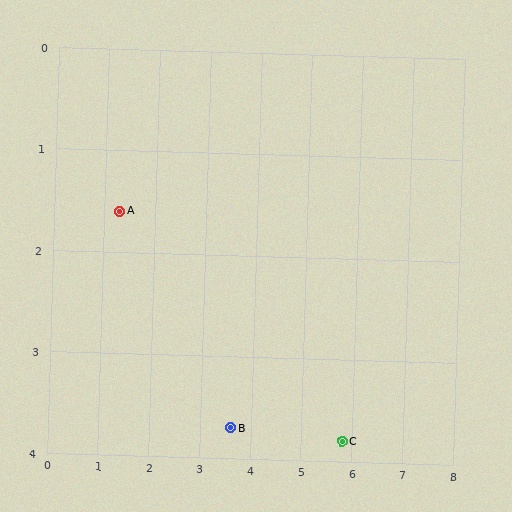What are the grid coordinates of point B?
Point B is at approximately (3.6, 3.7).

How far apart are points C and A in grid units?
Points C and A are about 5.0 grid units apart.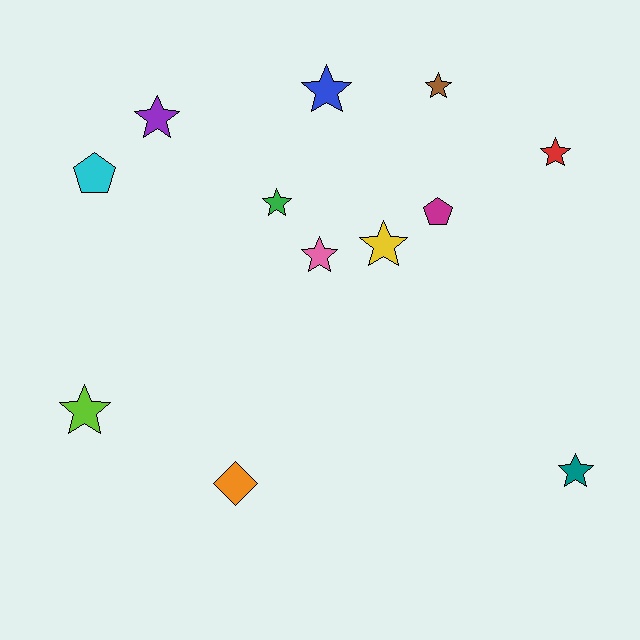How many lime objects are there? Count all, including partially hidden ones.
There is 1 lime object.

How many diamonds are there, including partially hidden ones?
There is 1 diamond.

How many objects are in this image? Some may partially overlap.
There are 12 objects.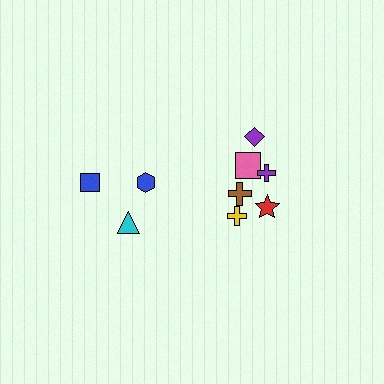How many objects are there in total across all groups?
There are 9 objects.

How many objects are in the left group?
There are 3 objects.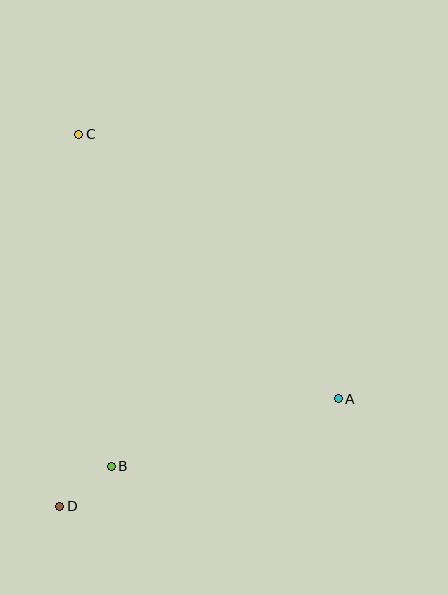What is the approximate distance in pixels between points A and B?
The distance between A and B is approximately 237 pixels.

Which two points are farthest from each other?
Points C and D are farthest from each other.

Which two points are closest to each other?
Points B and D are closest to each other.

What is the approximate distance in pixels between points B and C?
The distance between B and C is approximately 333 pixels.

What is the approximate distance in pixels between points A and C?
The distance between A and C is approximately 371 pixels.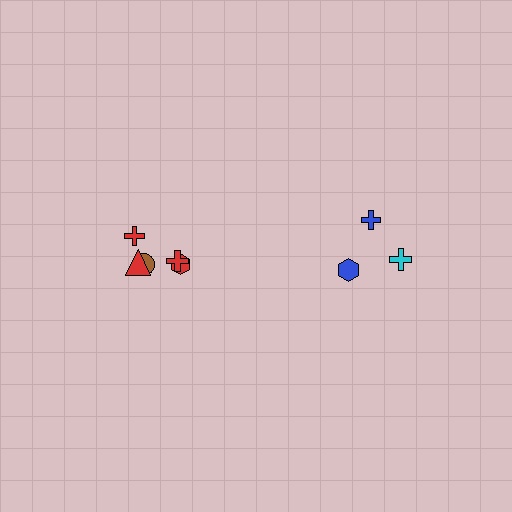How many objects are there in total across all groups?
There are 8 objects.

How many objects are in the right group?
There are 3 objects.